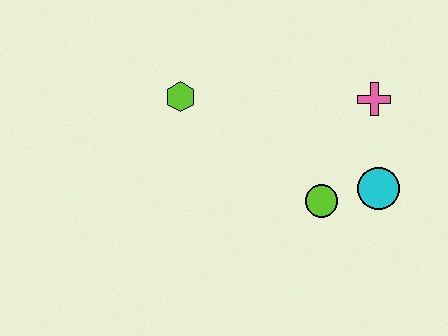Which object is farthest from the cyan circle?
The lime hexagon is farthest from the cyan circle.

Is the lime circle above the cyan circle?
No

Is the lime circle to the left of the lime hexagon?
No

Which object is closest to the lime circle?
The cyan circle is closest to the lime circle.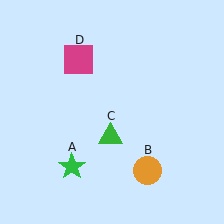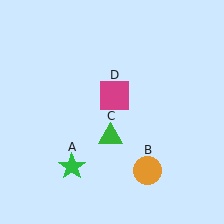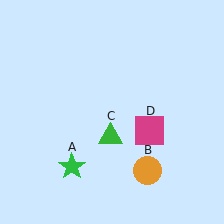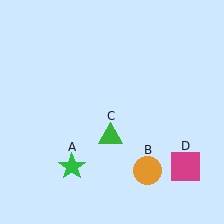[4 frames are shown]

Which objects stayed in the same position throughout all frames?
Green star (object A) and orange circle (object B) and green triangle (object C) remained stationary.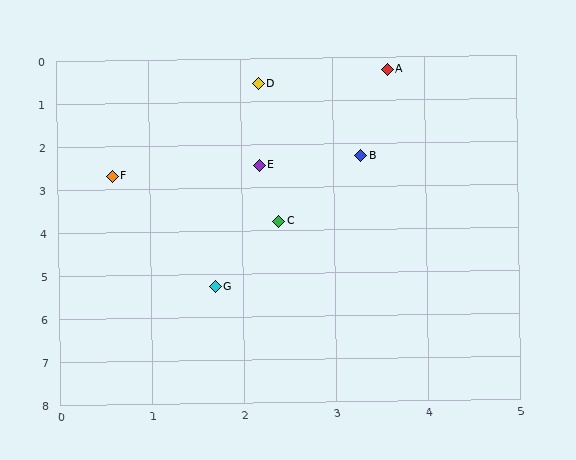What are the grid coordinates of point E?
Point E is at approximately (2.2, 2.5).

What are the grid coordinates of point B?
Point B is at approximately (3.3, 2.3).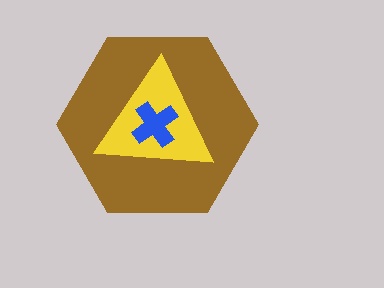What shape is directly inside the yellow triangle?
The blue cross.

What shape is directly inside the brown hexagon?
The yellow triangle.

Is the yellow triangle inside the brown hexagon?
Yes.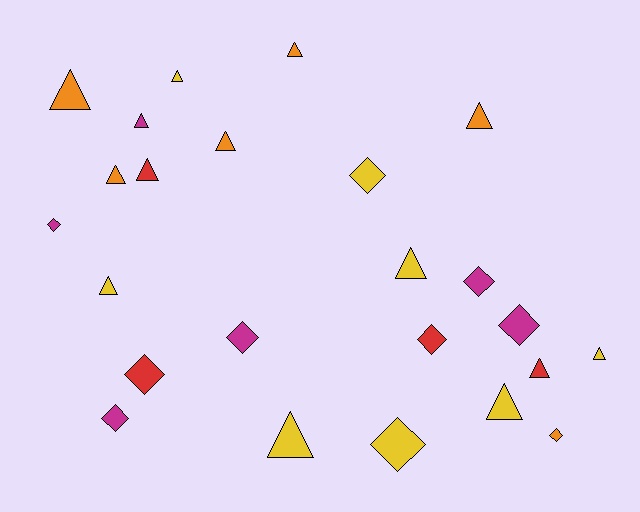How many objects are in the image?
There are 24 objects.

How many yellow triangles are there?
There are 6 yellow triangles.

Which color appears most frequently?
Yellow, with 8 objects.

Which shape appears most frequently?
Triangle, with 14 objects.